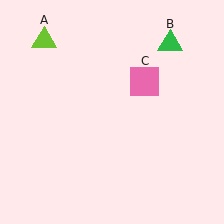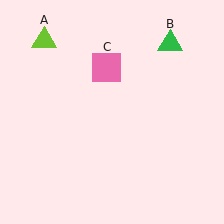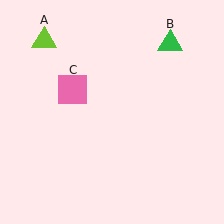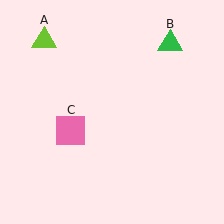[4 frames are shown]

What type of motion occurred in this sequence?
The pink square (object C) rotated counterclockwise around the center of the scene.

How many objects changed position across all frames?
1 object changed position: pink square (object C).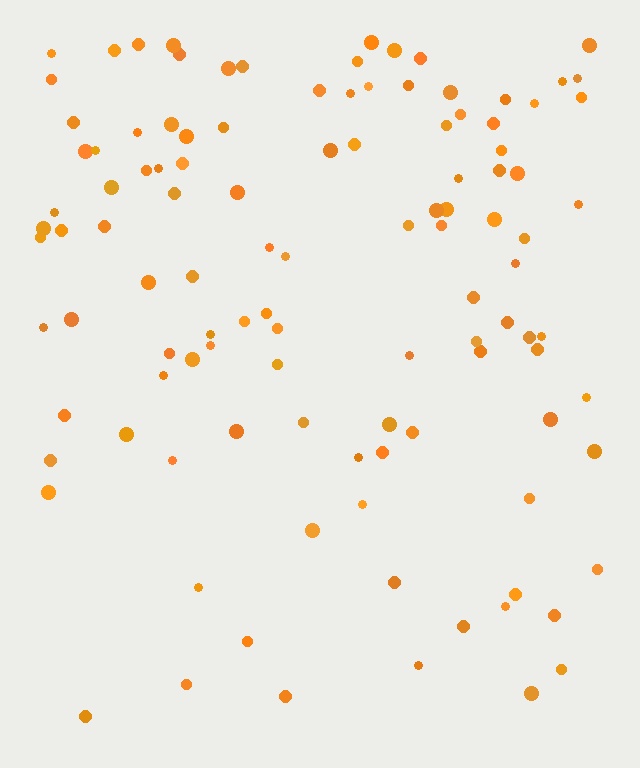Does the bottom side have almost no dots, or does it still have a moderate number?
Still a moderate number, just noticeably fewer than the top.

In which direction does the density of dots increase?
From bottom to top, with the top side densest.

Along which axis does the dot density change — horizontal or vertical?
Vertical.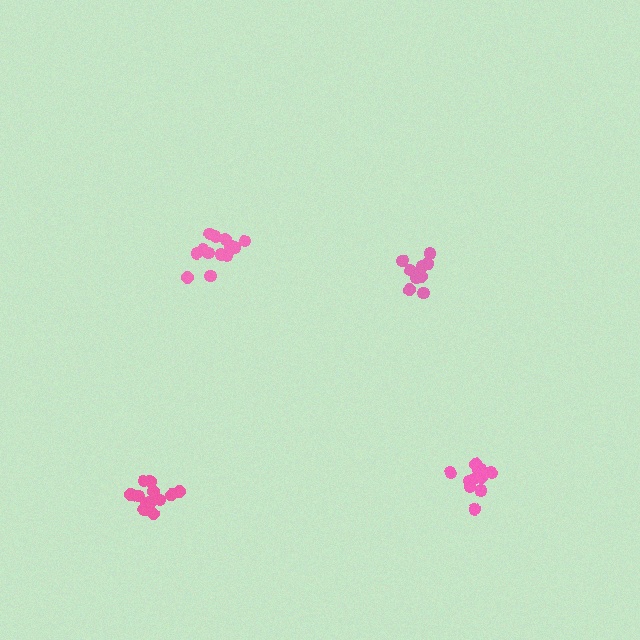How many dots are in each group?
Group 1: 10 dots, Group 2: 14 dots, Group 3: 11 dots, Group 4: 14 dots (49 total).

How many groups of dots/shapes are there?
There are 4 groups.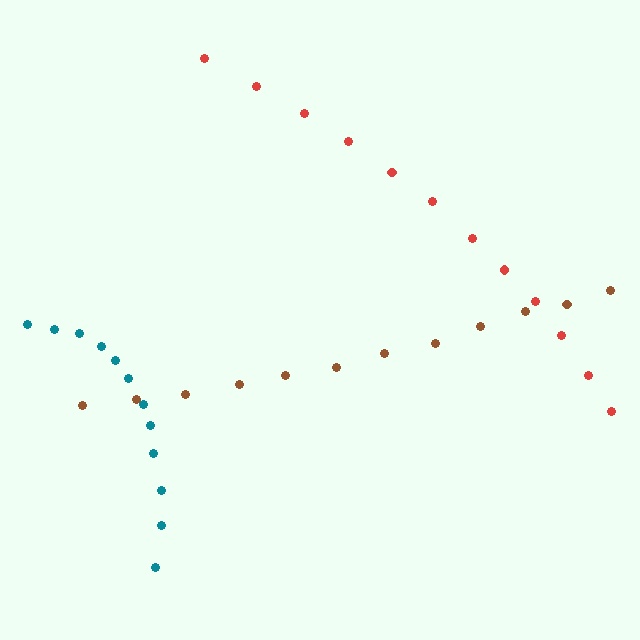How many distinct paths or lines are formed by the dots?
There are 3 distinct paths.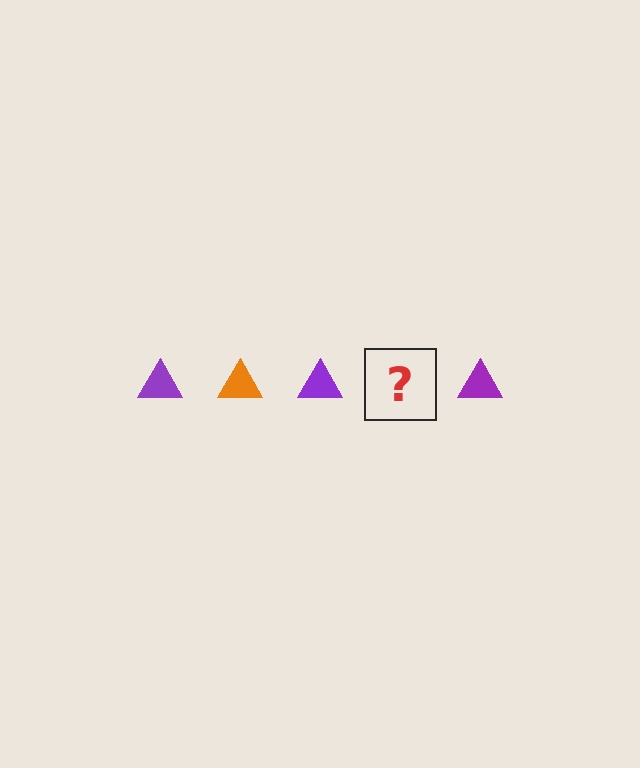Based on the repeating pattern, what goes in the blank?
The blank should be an orange triangle.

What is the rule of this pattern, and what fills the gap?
The rule is that the pattern cycles through purple, orange triangles. The gap should be filled with an orange triangle.